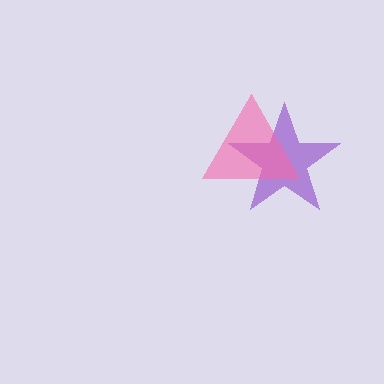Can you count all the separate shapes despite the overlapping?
Yes, there are 2 separate shapes.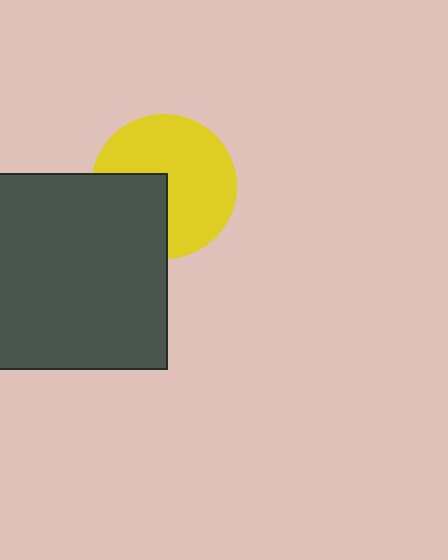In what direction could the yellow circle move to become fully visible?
The yellow circle could move toward the upper-right. That would shift it out from behind the dark gray square entirely.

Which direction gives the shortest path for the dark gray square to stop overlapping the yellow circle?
Moving toward the lower-left gives the shortest separation.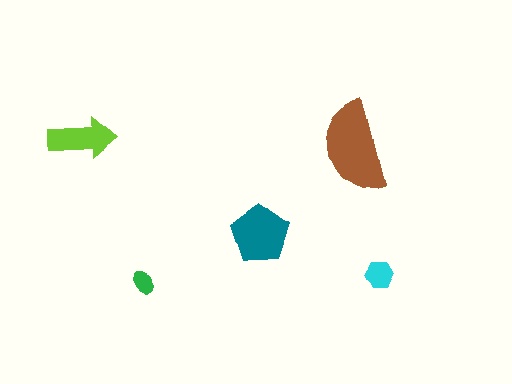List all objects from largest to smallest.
The brown semicircle, the teal pentagon, the lime arrow, the cyan hexagon, the green ellipse.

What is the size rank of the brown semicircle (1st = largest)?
1st.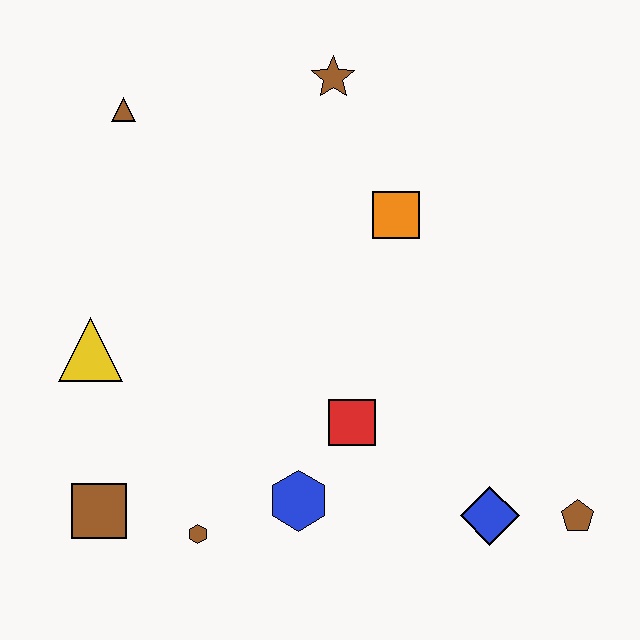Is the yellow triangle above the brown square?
Yes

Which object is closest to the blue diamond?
The brown pentagon is closest to the blue diamond.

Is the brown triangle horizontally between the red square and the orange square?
No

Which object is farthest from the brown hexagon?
The brown star is farthest from the brown hexagon.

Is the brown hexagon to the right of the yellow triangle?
Yes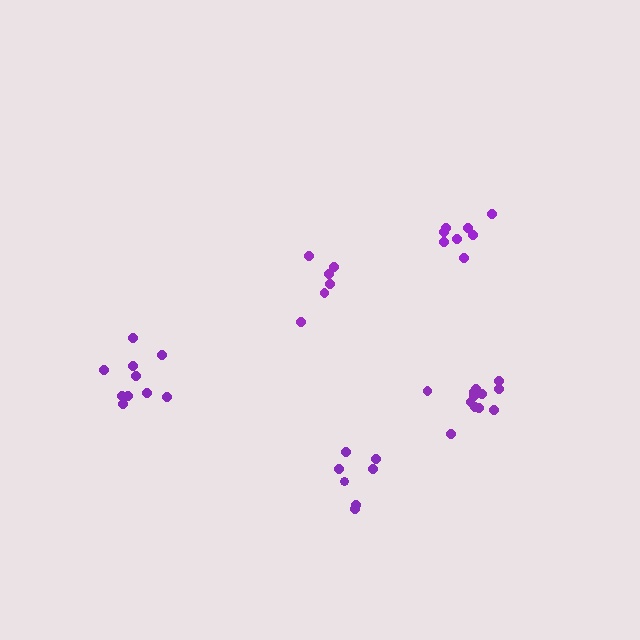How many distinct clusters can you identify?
There are 5 distinct clusters.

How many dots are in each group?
Group 1: 7 dots, Group 2: 10 dots, Group 3: 8 dots, Group 4: 12 dots, Group 5: 6 dots (43 total).